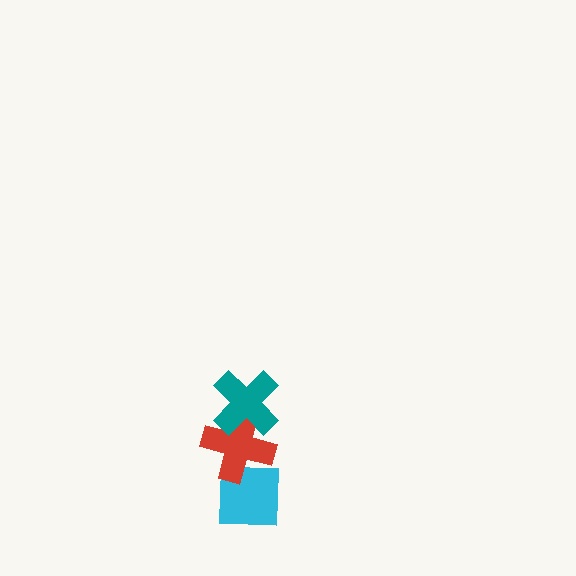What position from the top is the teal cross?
The teal cross is 1st from the top.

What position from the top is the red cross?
The red cross is 2nd from the top.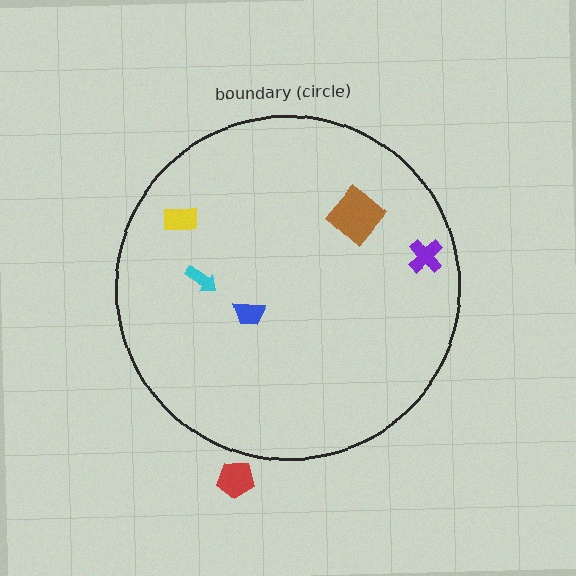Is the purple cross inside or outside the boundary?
Inside.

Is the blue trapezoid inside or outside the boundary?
Inside.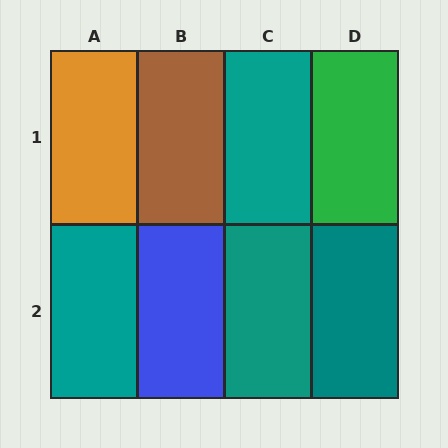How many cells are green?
1 cell is green.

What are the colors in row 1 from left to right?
Orange, brown, teal, green.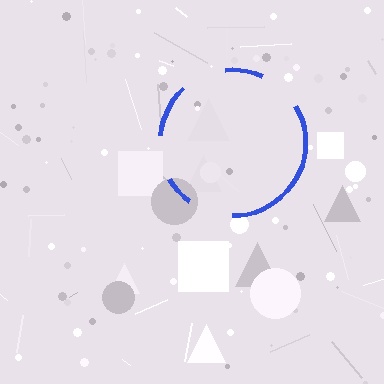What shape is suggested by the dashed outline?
The dashed outline suggests a circle.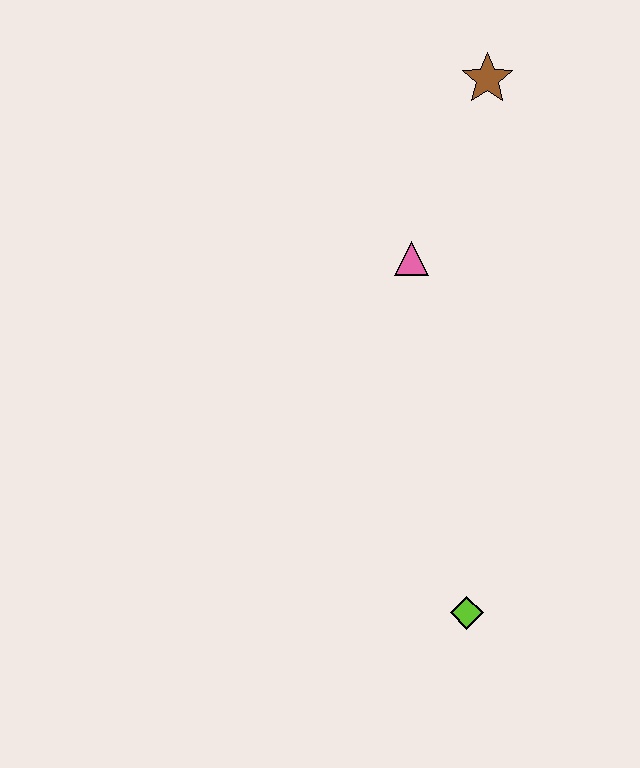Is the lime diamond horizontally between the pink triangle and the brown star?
Yes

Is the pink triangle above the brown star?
No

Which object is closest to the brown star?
The pink triangle is closest to the brown star.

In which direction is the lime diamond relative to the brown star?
The lime diamond is below the brown star.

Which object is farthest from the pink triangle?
The lime diamond is farthest from the pink triangle.